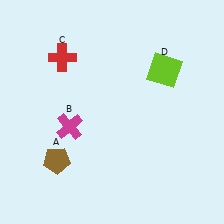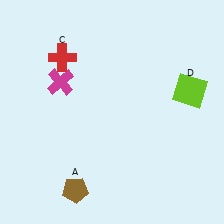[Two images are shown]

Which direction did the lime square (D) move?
The lime square (D) moved right.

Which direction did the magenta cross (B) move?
The magenta cross (B) moved up.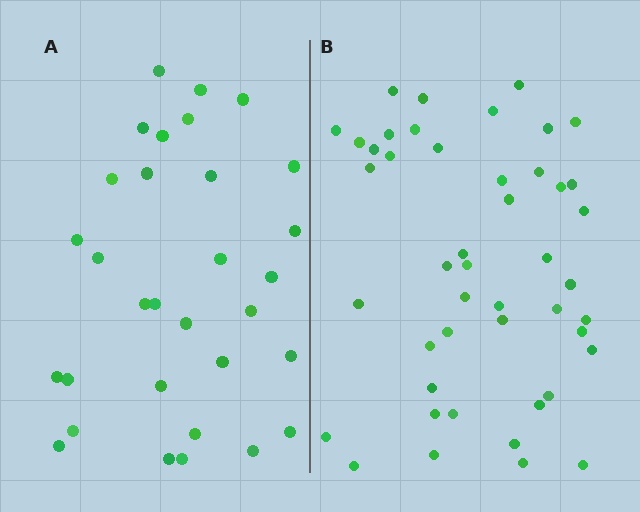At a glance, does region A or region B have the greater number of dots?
Region B (the right region) has more dots.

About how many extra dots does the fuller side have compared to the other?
Region B has approximately 15 more dots than region A.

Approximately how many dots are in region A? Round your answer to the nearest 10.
About 30 dots. (The exact count is 31, which rounds to 30.)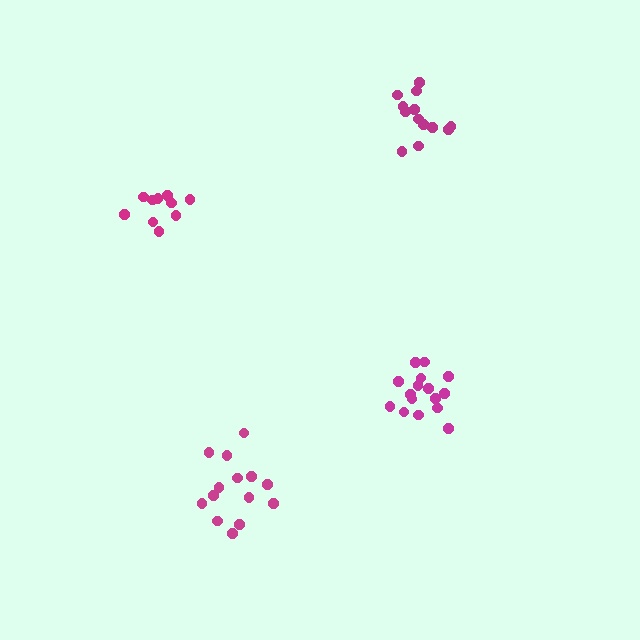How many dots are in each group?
Group 1: 13 dots, Group 2: 14 dots, Group 3: 10 dots, Group 4: 16 dots (53 total).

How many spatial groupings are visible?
There are 4 spatial groupings.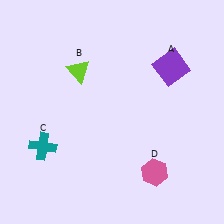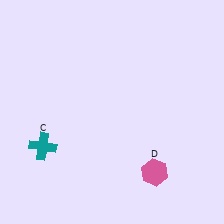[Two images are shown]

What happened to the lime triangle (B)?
The lime triangle (B) was removed in Image 2. It was in the top-left area of Image 1.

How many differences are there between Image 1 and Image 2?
There are 2 differences between the two images.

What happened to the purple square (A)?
The purple square (A) was removed in Image 2. It was in the top-right area of Image 1.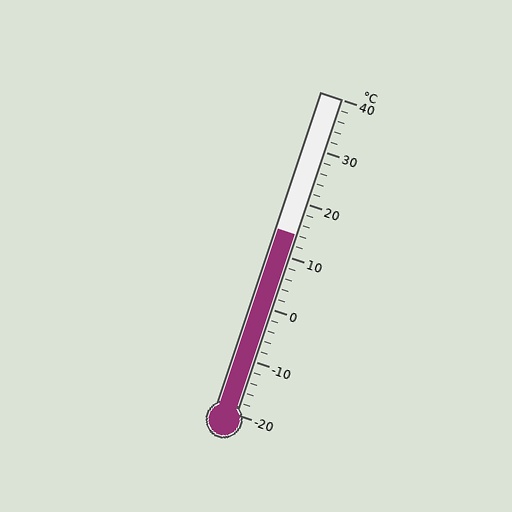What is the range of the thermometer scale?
The thermometer scale ranges from -20°C to 40°C.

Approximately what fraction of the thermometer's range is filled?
The thermometer is filled to approximately 55% of its range.